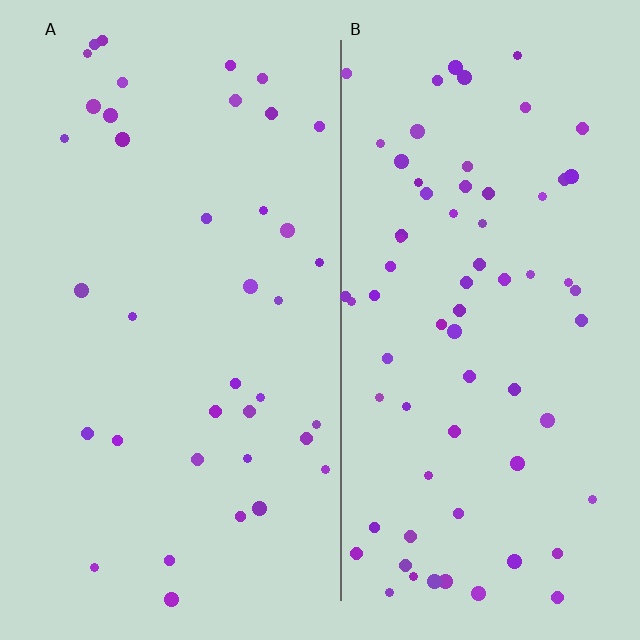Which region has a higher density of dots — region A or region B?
B (the right).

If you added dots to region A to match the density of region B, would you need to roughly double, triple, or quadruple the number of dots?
Approximately double.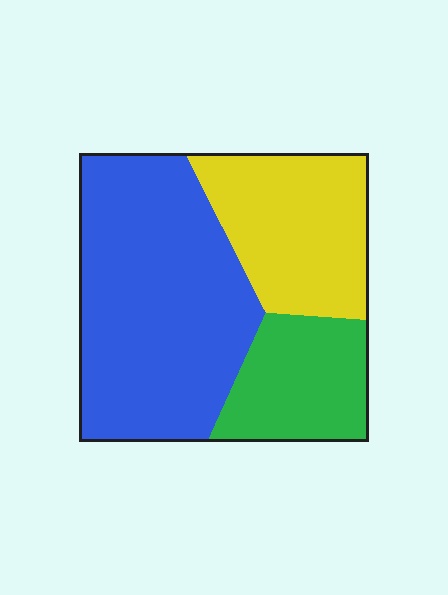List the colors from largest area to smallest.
From largest to smallest: blue, yellow, green.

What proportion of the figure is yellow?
Yellow takes up between a sixth and a third of the figure.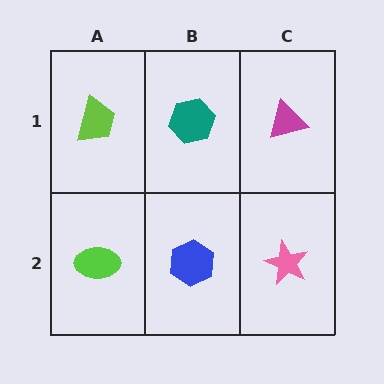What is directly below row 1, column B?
A blue hexagon.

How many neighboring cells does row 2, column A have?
2.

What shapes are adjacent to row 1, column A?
A lime ellipse (row 2, column A), a teal hexagon (row 1, column B).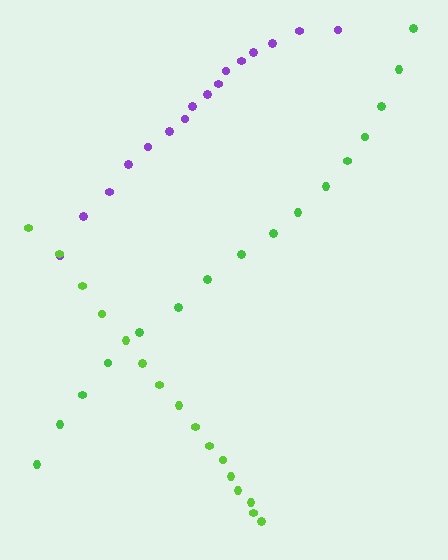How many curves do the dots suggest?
There are 3 distinct paths.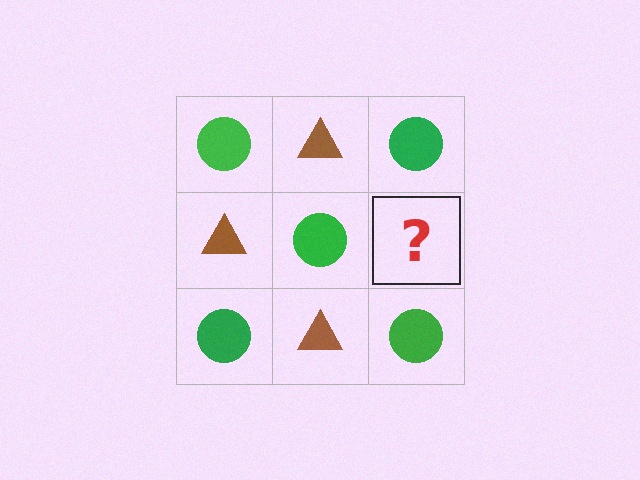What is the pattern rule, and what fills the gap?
The rule is that it alternates green circle and brown triangle in a checkerboard pattern. The gap should be filled with a brown triangle.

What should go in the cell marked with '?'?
The missing cell should contain a brown triangle.